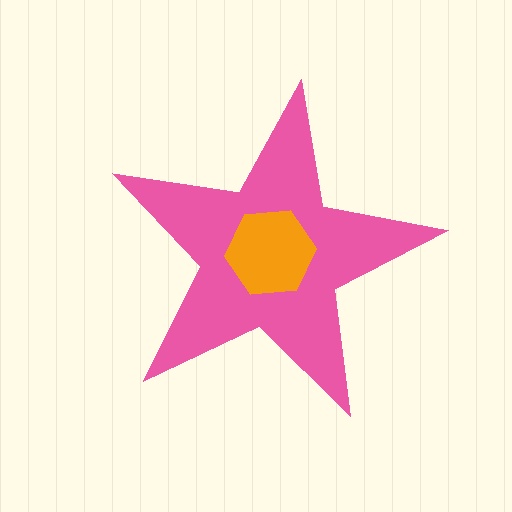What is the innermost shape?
The orange hexagon.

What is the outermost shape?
The pink star.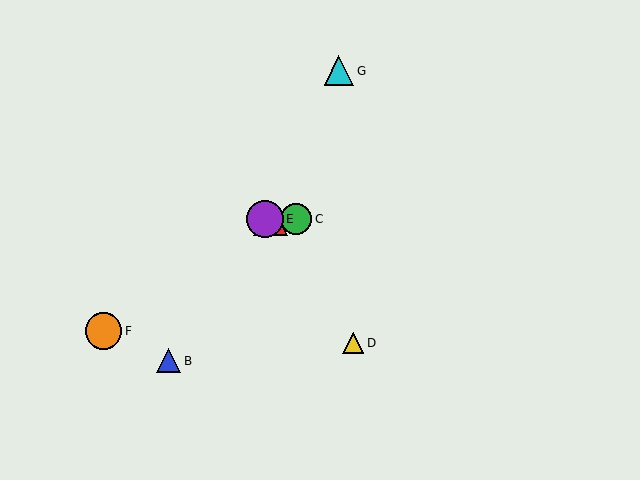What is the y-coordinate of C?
Object C is at y≈219.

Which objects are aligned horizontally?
Objects A, C, E are aligned horizontally.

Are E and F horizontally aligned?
No, E is at y≈219 and F is at y≈331.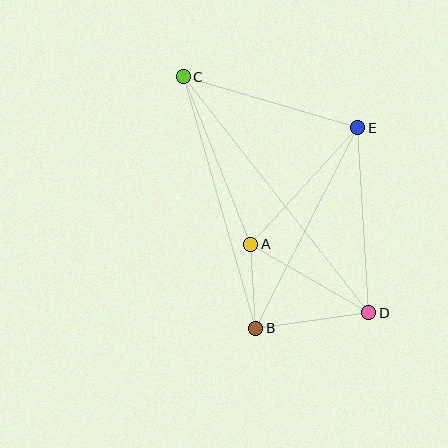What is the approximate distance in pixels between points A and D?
The distance between A and D is approximately 136 pixels.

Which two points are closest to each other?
Points A and B are closest to each other.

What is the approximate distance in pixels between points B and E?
The distance between B and E is approximately 225 pixels.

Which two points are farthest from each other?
Points C and D are farthest from each other.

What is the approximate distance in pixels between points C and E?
The distance between C and E is approximately 182 pixels.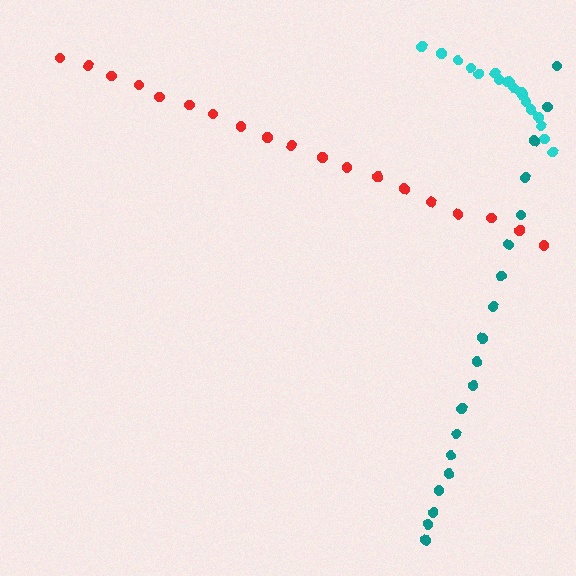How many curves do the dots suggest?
There are 3 distinct paths.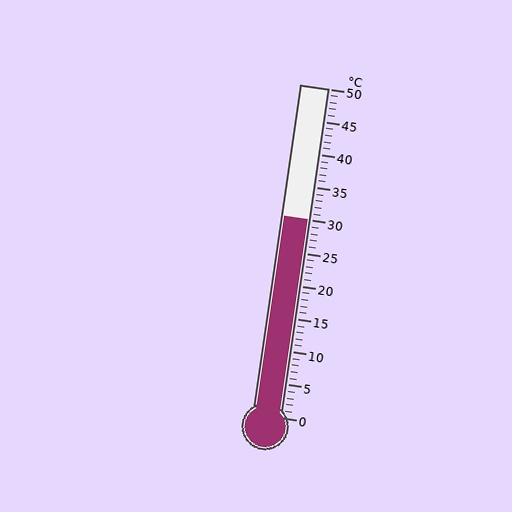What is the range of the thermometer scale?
The thermometer scale ranges from 0°C to 50°C.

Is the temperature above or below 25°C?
The temperature is above 25°C.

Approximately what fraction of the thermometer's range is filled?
The thermometer is filled to approximately 60% of its range.